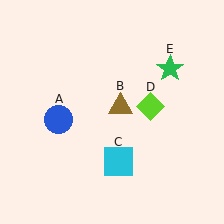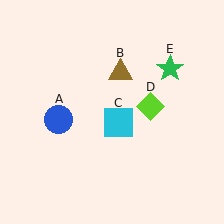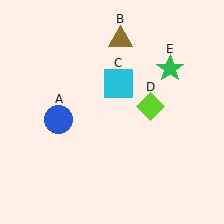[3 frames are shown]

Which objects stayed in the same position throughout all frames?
Blue circle (object A) and lime diamond (object D) and green star (object E) remained stationary.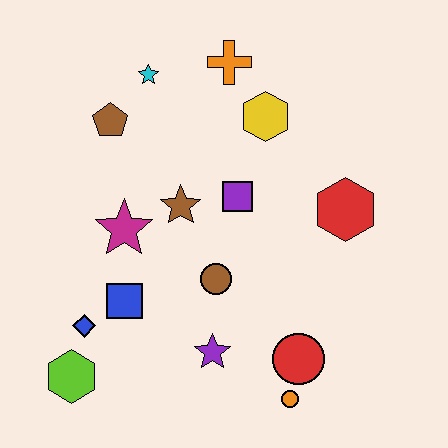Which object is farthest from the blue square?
The orange cross is farthest from the blue square.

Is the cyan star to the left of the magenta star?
No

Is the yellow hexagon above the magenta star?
Yes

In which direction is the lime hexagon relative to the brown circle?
The lime hexagon is to the left of the brown circle.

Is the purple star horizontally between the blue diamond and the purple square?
Yes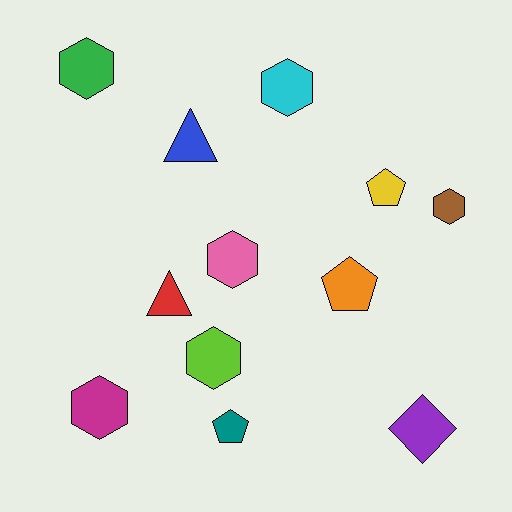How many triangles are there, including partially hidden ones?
There are 2 triangles.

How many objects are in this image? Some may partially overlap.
There are 12 objects.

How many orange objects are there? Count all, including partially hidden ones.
There is 1 orange object.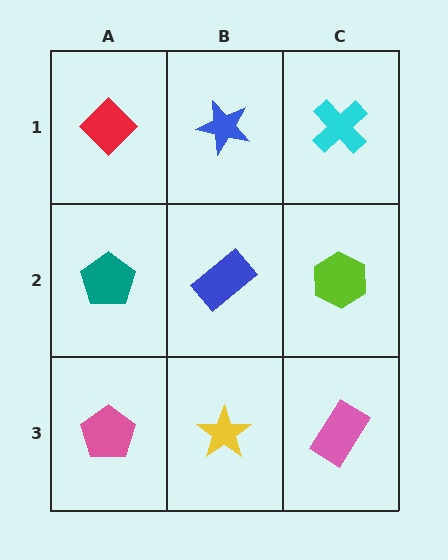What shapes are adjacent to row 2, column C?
A cyan cross (row 1, column C), a pink rectangle (row 3, column C), a blue rectangle (row 2, column B).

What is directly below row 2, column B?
A yellow star.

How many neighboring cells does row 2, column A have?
3.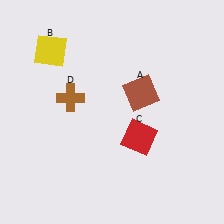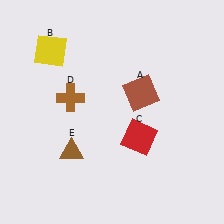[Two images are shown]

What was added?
A brown triangle (E) was added in Image 2.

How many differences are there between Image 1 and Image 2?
There is 1 difference between the two images.